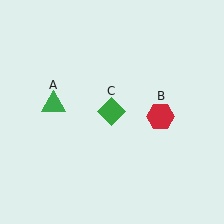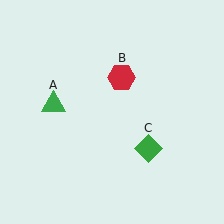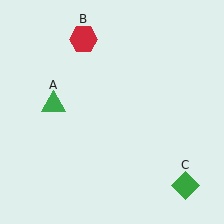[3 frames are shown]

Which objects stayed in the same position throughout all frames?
Green triangle (object A) remained stationary.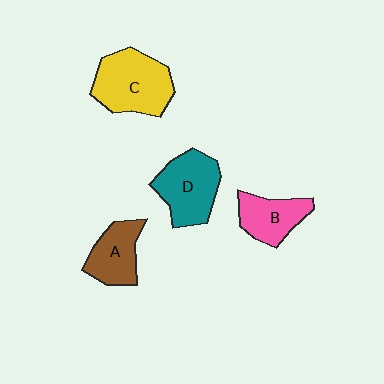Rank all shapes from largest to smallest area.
From largest to smallest: C (yellow), D (teal), A (brown), B (pink).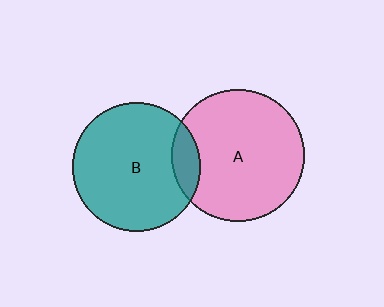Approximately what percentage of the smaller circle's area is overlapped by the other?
Approximately 10%.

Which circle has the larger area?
Circle A (pink).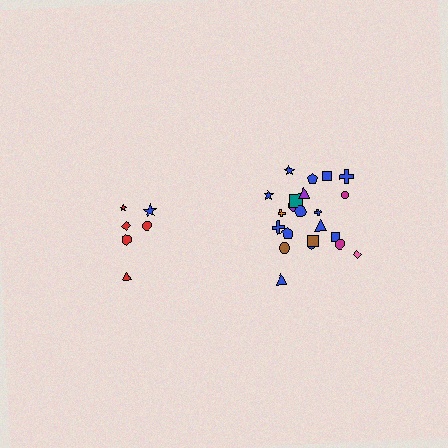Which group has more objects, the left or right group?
The right group.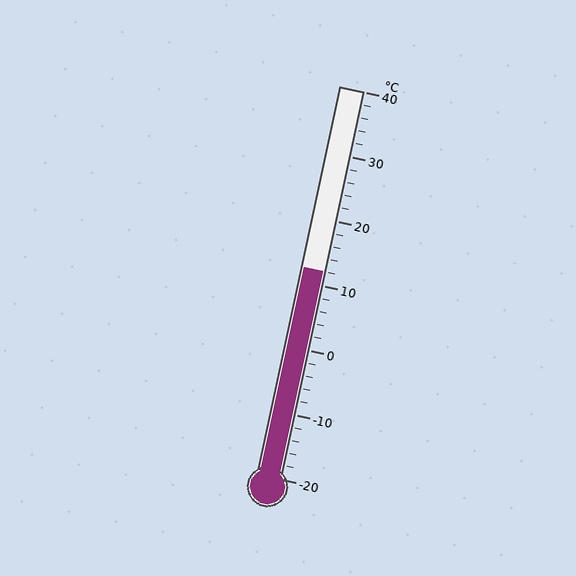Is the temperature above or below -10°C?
The temperature is above -10°C.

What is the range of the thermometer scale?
The thermometer scale ranges from -20°C to 40°C.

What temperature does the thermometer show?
The thermometer shows approximately 12°C.